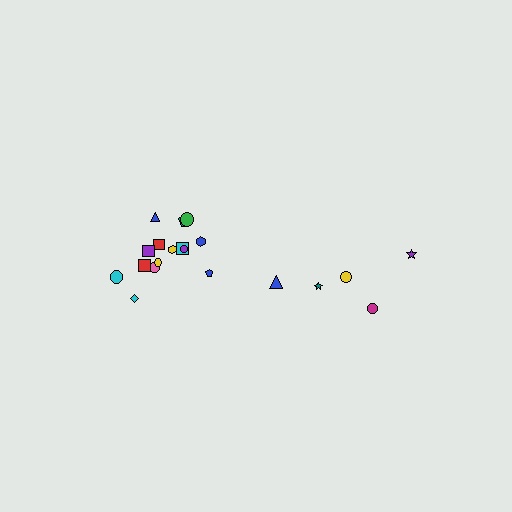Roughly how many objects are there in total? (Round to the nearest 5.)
Roughly 20 objects in total.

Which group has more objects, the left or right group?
The left group.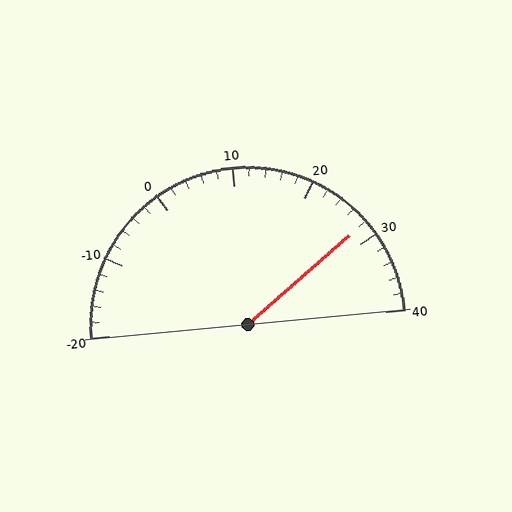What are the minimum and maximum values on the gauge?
The gauge ranges from -20 to 40.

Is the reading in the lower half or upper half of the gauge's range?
The reading is in the upper half of the range (-20 to 40).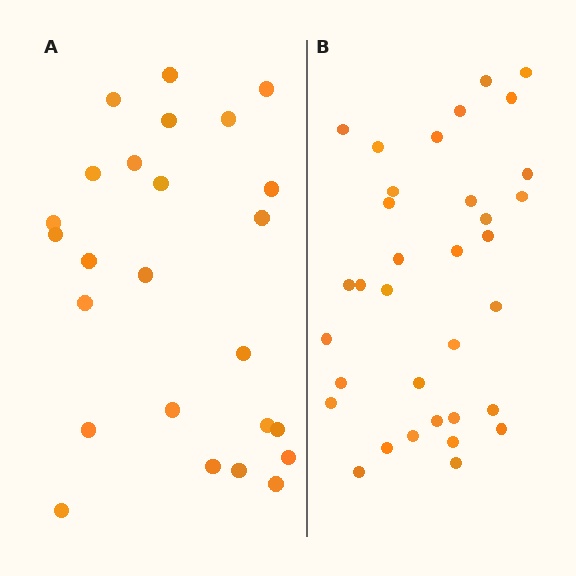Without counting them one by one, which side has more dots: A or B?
Region B (the right region) has more dots.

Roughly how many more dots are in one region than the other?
Region B has roughly 8 or so more dots than region A.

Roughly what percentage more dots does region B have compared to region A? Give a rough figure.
About 35% more.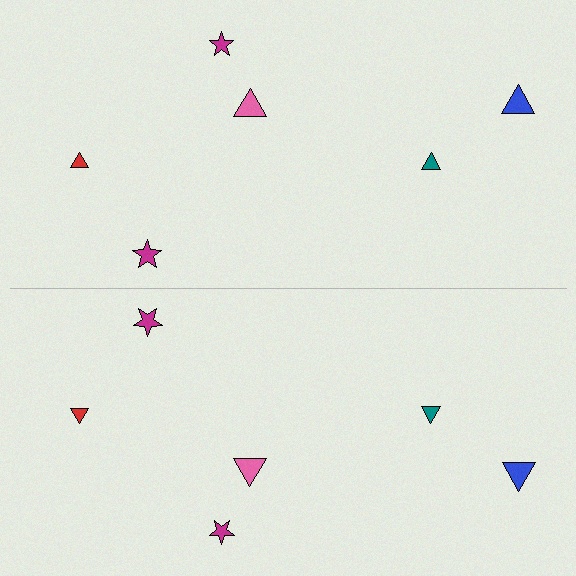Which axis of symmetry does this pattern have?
The pattern has a horizontal axis of symmetry running through the center of the image.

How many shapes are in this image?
There are 12 shapes in this image.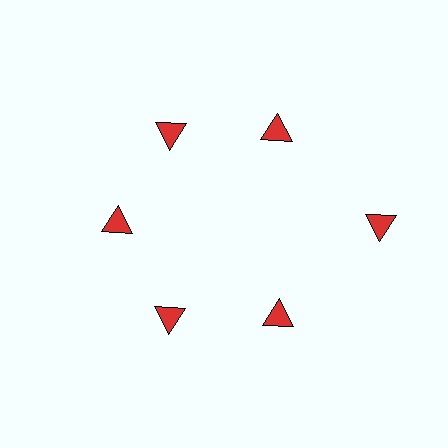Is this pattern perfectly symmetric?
No. The 6 red triangles are arranged in a ring, but one element near the 3 o'clock position is pushed outward from the center, breaking the 6-fold rotational symmetry.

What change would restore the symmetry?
The symmetry would be restored by moving it inward, back onto the ring so that all 6 triangles sit at equal angles and equal distance from the center.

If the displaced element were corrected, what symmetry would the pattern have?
It would have 6-fold rotational symmetry — the pattern would map onto itself every 60 degrees.